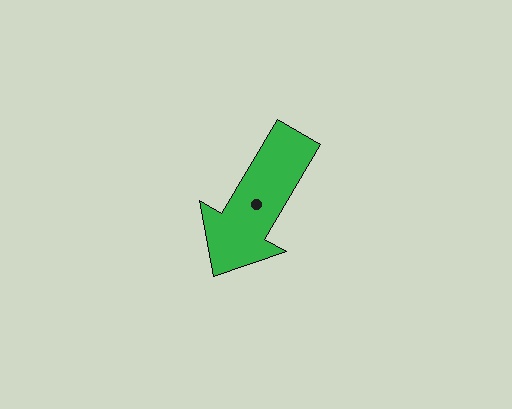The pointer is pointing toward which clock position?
Roughly 7 o'clock.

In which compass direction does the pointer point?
Southwest.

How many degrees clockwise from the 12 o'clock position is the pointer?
Approximately 211 degrees.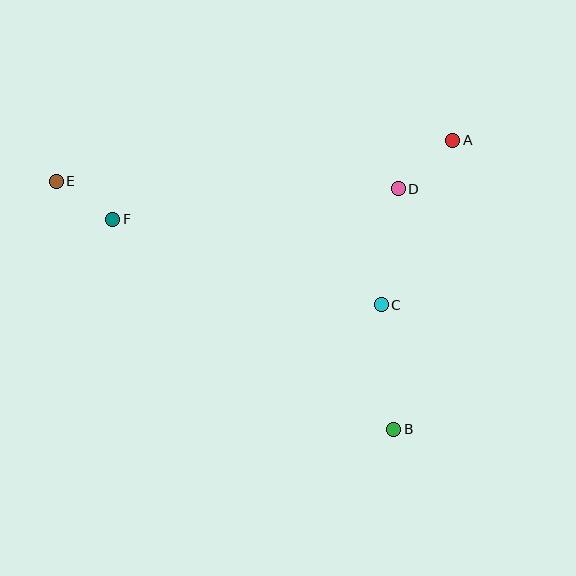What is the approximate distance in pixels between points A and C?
The distance between A and C is approximately 179 pixels.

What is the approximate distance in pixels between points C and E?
The distance between C and E is approximately 347 pixels.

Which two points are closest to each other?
Points E and F are closest to each other.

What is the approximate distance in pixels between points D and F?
The distance between D and F is approximately 287 pixels.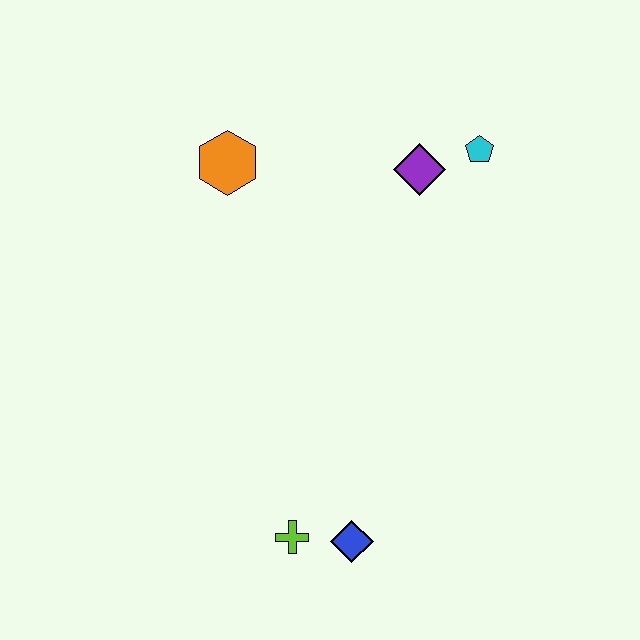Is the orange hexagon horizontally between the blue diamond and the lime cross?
No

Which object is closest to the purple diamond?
The cyan pentagon is closest to the purple diamond.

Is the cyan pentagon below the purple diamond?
No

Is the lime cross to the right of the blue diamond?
No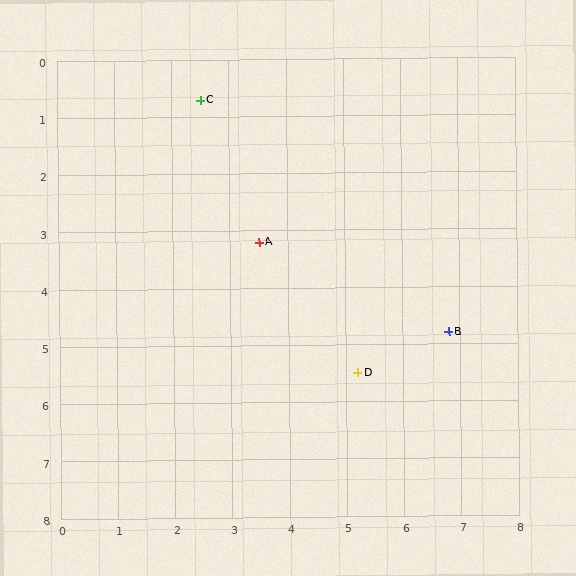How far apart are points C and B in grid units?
Points C and B are about 5.9 grid units apart.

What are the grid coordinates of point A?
Point A is at approximately (3.5, 3.2).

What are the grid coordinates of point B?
Point B is at approximately (6.8, 4.8).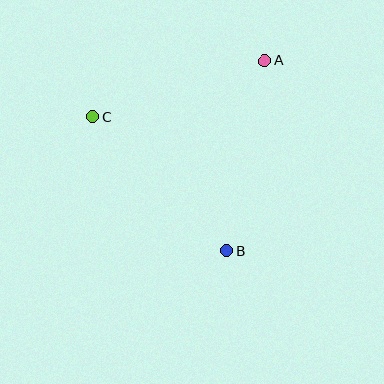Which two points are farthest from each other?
Points A and B are farthest from each other.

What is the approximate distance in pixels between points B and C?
The distance between B and C is approximately 189 pixels.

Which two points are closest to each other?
Points A and C are closest to each other.